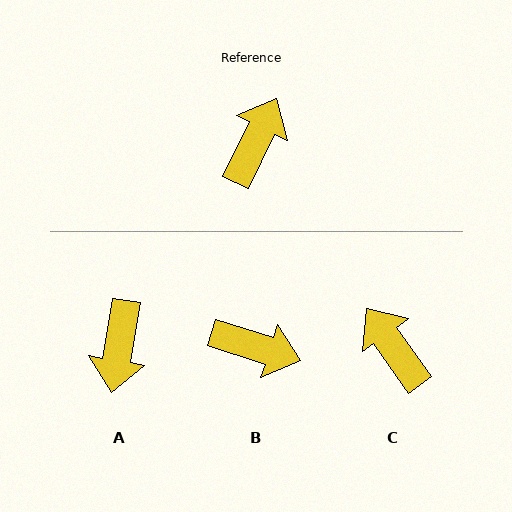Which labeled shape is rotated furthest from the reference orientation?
A, about 163 degrees away.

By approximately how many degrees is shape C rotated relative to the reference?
Approximately 61 degrees counter-clockwise.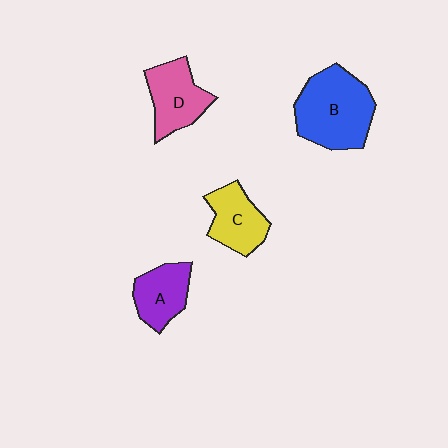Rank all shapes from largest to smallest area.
From largest to smallest: B (blue), D (pink), C (yellow), A (purple).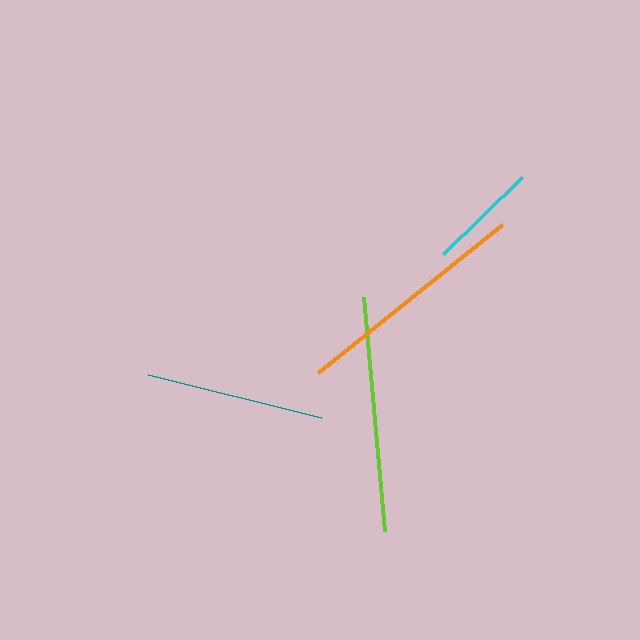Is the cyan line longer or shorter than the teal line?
The teal line is longer than the cyan line.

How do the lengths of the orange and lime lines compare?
The orange and lime lines are approximately the same length.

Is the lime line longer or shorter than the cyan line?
The lime line is longer than the cyan line.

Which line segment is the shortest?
The cyan line is the shortest at approximately 111 pixels.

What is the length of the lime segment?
The lime segment is approximately 234 pixels long.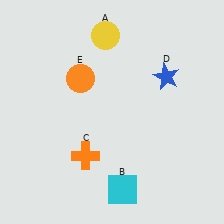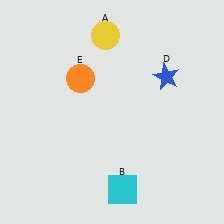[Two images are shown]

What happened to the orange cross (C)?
The orange cross (C) was removed in Image 2. It was in the bottom-left area of Image 1.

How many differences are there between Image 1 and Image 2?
There is 1 difference between the two images.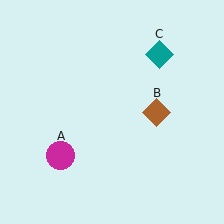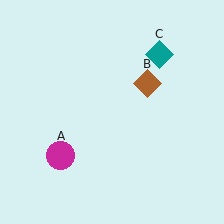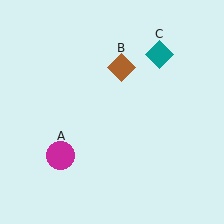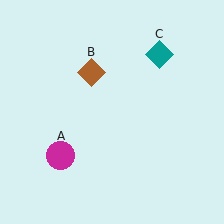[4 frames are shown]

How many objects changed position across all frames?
1 object changed position: brown diamond (object B).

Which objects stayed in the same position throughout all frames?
Magenta circle (object A) and teal diamond (object C) remained stationary.